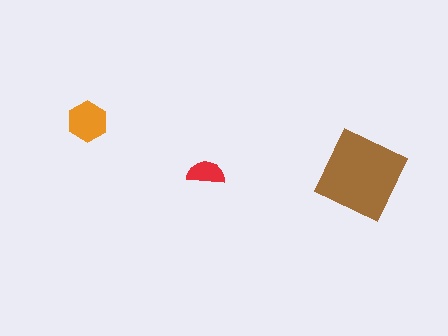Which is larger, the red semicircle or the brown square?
The brown square.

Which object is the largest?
The brown square.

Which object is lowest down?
The brown square is bottommost.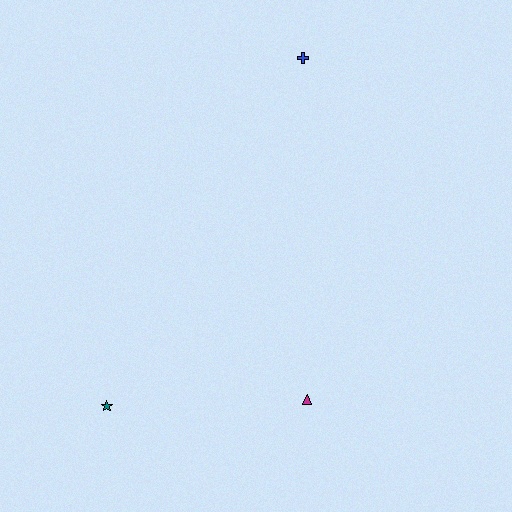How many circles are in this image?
There are no circles.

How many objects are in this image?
There are 3 objects.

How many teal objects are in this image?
There is 1 teal object.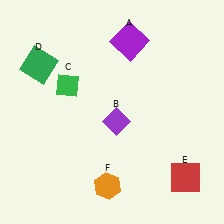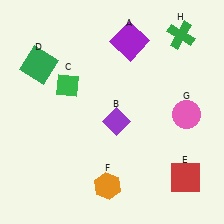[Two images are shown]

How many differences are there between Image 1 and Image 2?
There are 2 differences between the two images.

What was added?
A pink circle (G), a green cross (H) were added in Image 2.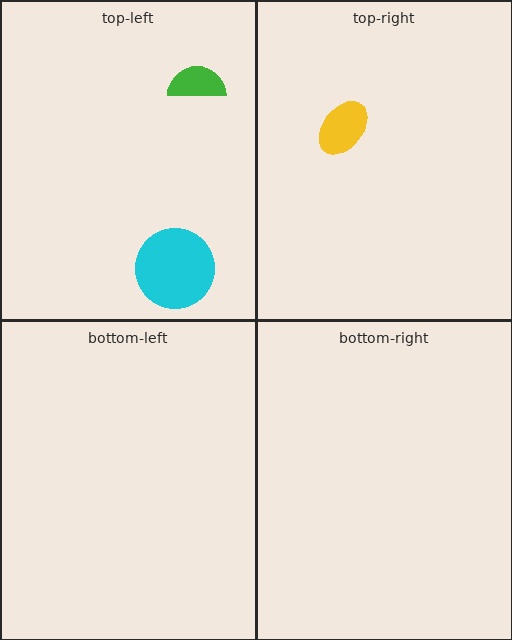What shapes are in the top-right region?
The yellow ellipse.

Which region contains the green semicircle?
The top-left region.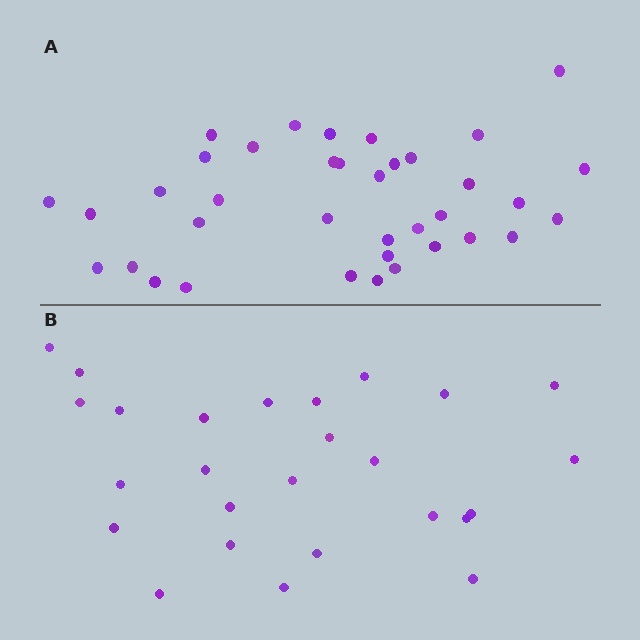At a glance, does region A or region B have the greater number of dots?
Region A (the top region) has more dots.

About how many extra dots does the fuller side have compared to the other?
Region A has roughly 12 or so more dots than region B.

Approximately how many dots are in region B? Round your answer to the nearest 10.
About 30 dots. (The exact count is 26, which rounds to 30.)